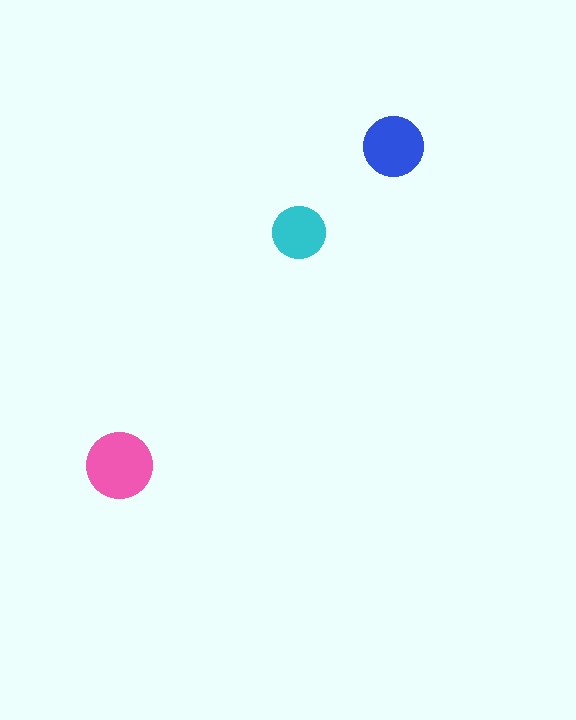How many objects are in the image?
There are 3 objects in the image.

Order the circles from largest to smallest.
the pink one, the blue one, the cyan one.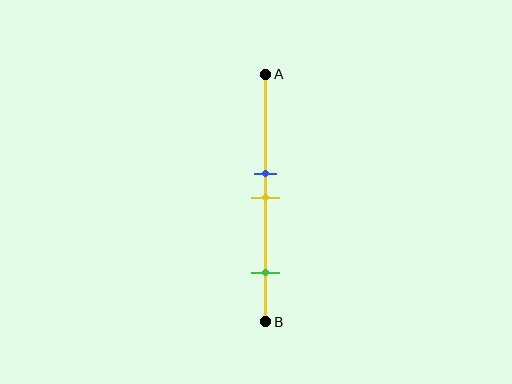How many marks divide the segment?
There are 3 marks dividing the segment.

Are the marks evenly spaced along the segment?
No, the marks are not evenly spaced.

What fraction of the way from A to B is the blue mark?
The blue mark is approximately 40% (0.4) of the way from A to B.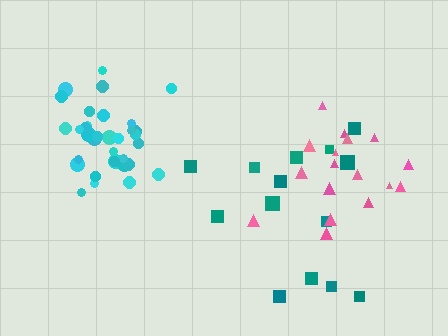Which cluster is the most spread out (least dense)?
Teal.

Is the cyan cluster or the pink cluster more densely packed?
Cyan.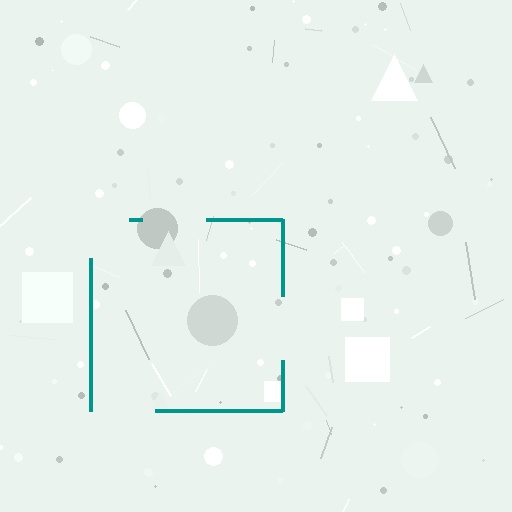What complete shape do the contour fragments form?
The contour fragments form a square.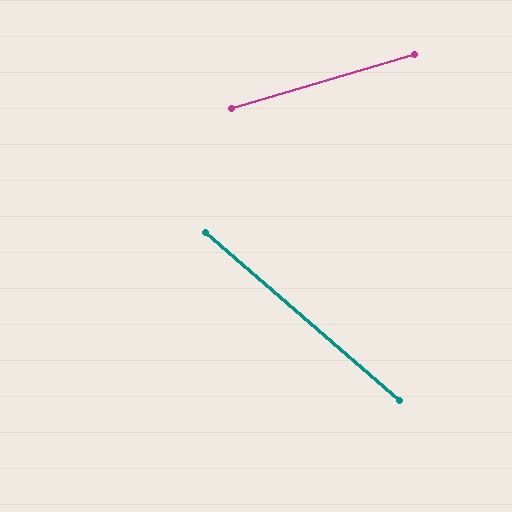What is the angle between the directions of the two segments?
Approximately 57 degrees.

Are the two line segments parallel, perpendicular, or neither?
Neither parallel nor perpendicular — they differ by about 57°.